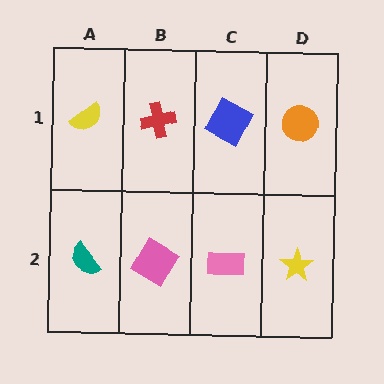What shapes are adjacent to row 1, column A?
A teal semicircle (row 2, column A), a red cross (row 1, column B).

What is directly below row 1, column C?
A pink rectangle.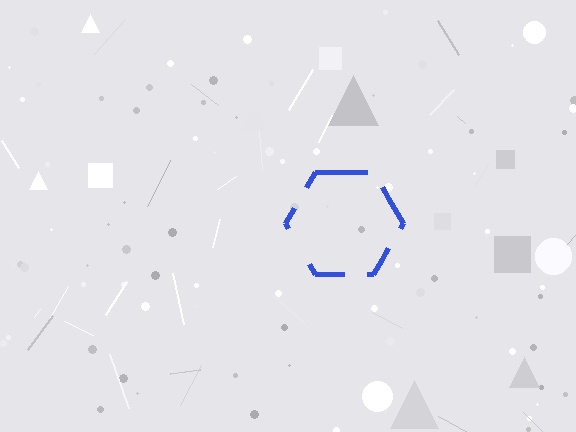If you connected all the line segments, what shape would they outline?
They would outline a hexagon.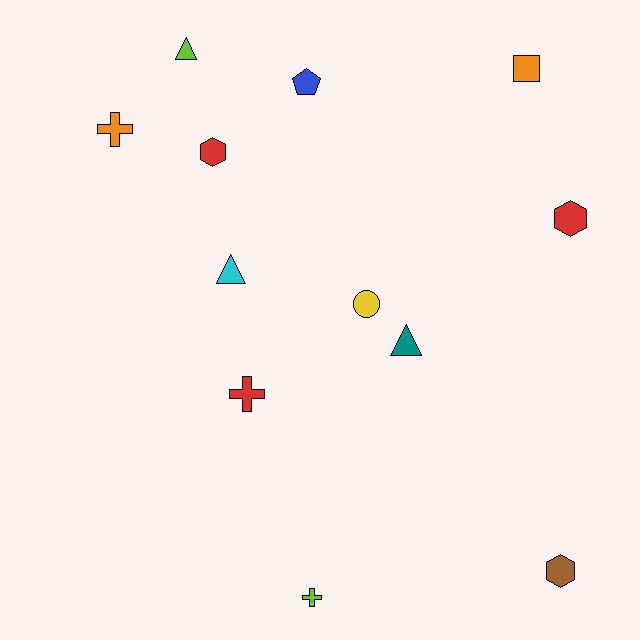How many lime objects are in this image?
There are 2 lime objects.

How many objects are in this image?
There are 12 objects.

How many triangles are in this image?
There are 3 triangles.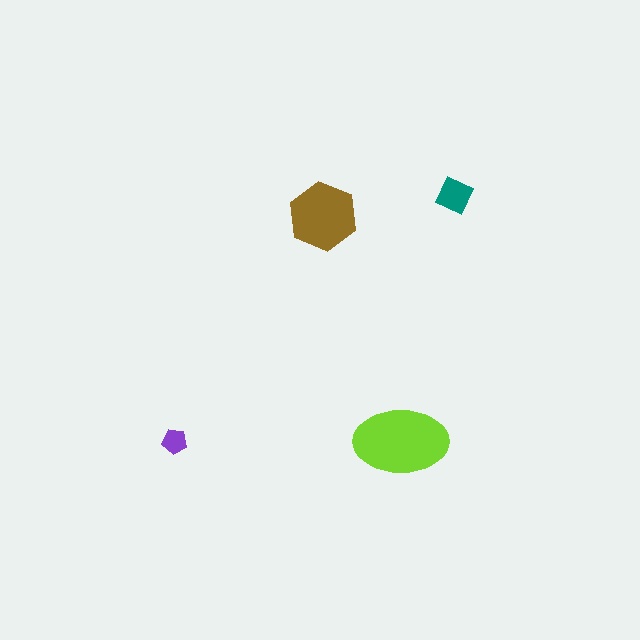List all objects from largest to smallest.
The lime ellipse, the brown hexagon, the teal diamond, the purple pentagon.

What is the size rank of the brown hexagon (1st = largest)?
2nd.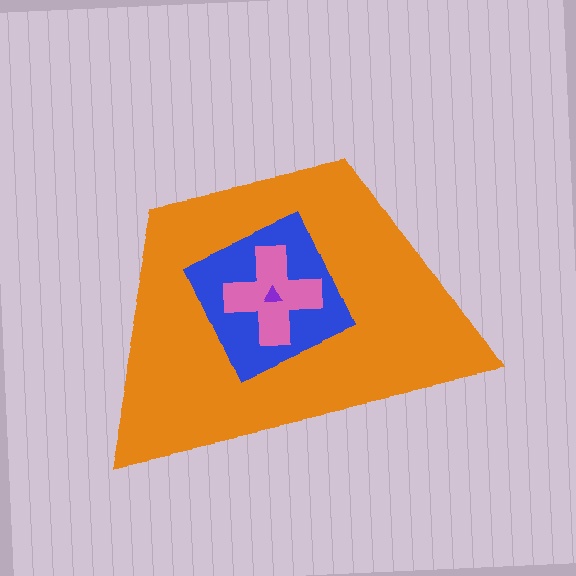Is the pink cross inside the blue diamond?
Yes.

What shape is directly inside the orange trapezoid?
The blue diamond.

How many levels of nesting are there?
4.